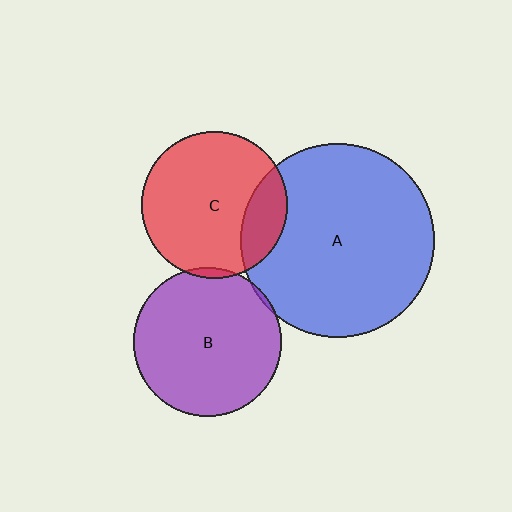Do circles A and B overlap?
Yes.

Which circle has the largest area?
Circle A (blue).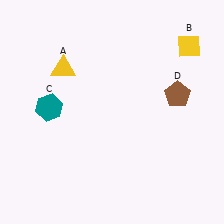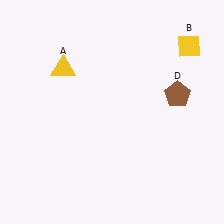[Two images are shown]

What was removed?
The teal hexagon (C) was removed in Image 2.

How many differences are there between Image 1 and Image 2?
There is 1 difference between the two images.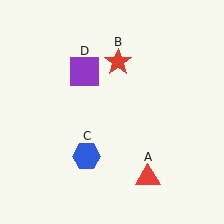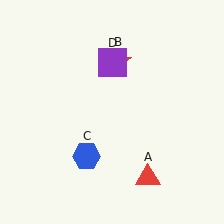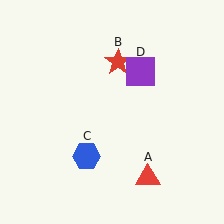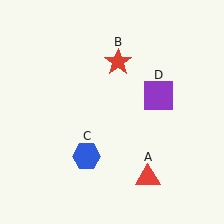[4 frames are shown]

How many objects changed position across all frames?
1 object changed position: purple square (object D).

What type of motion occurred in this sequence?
The purple square (object D) rotated clockwise around the center of the scene.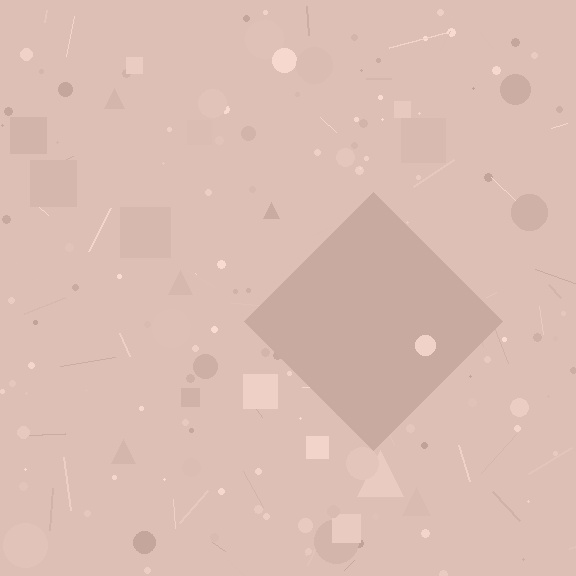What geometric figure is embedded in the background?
A diamond is embedded in the background.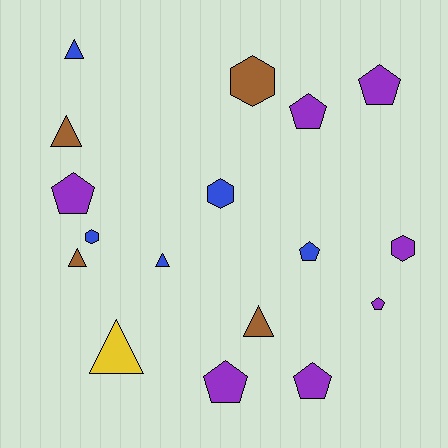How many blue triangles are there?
There are 2 blue triangles.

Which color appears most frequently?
Purple, with 7 objects.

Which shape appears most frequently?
Pentagon, with 7 objects.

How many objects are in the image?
There are 17 objects.